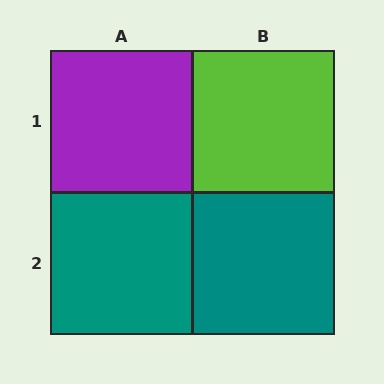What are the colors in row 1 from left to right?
Purple, lime.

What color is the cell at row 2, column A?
Teal.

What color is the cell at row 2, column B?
Teal.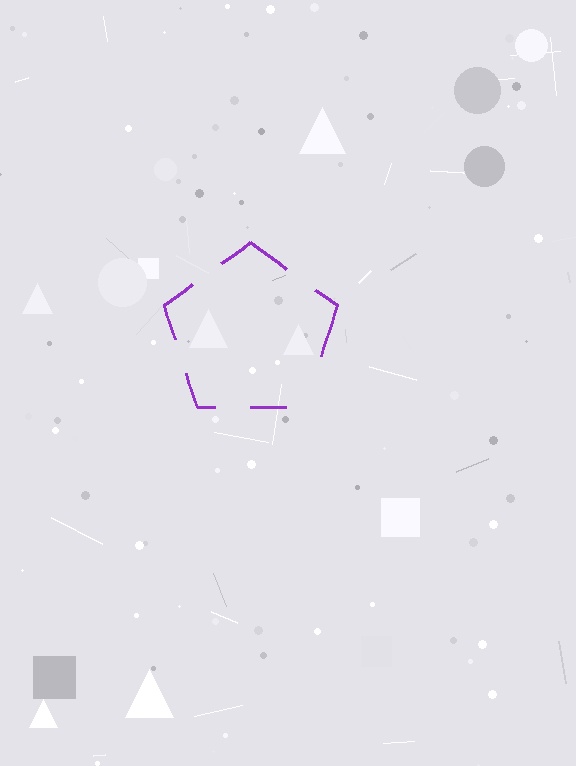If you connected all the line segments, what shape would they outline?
They would outline a pentagon.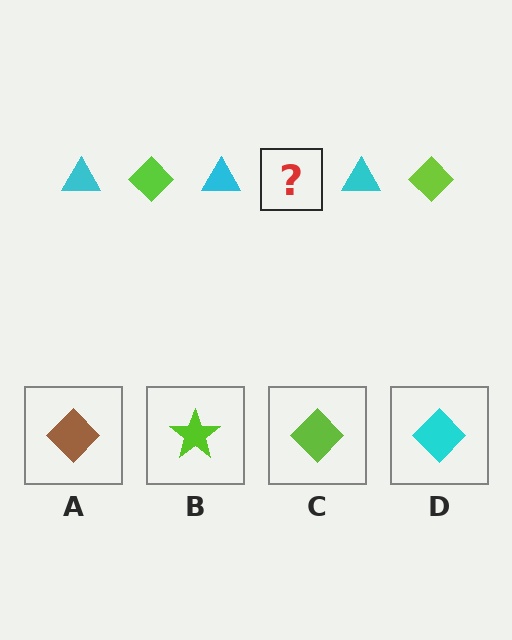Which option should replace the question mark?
Option C.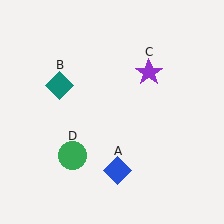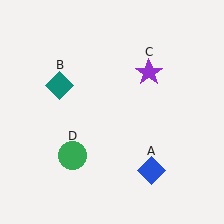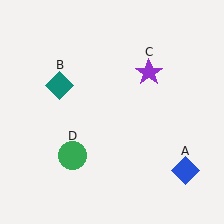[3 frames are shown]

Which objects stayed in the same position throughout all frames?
Teal diamond (object B) and purple star (object C) and green circle (object D) remained stationary.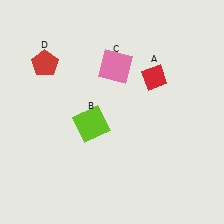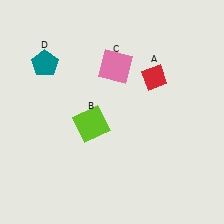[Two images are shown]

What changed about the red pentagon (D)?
In Image 1, D is red. In Image 2, it changed to teal.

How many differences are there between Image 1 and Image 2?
There is 1 difference between the two images.